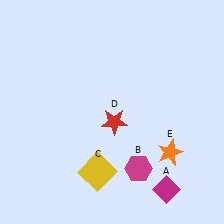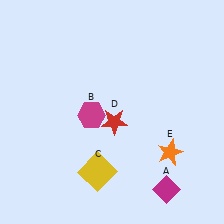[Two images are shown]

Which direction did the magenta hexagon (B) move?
The magenta hexagon (B) moved up.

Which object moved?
The magenta hexagon (B) moved up.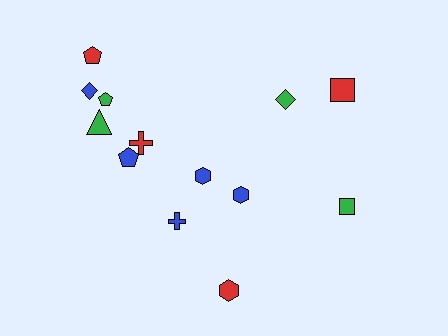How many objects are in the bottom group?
There are 3 objects.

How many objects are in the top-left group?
There are 7 objects.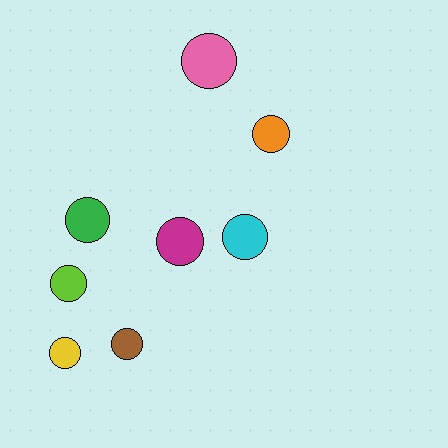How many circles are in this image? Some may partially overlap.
There are 8 circles.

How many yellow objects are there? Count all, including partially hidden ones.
There is 1 yellow object.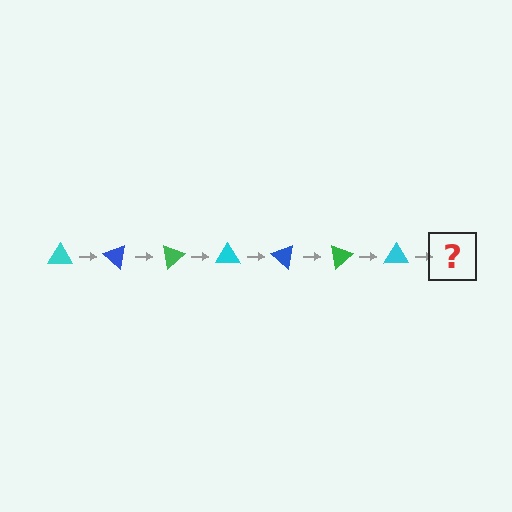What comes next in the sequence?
The next element should be a blue triangle, rotated 280 degrees from the start.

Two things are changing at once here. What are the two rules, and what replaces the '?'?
The two rules are that it rotates 40 degrees each step and the color cycles through cyan, blue, and green. The '?' should be a blue triangle, rotated 280 degrees from the start.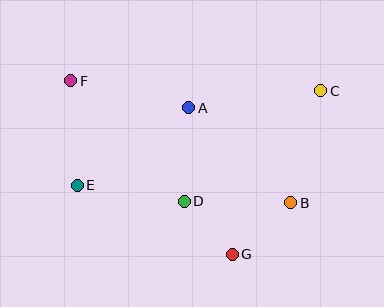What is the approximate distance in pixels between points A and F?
The distance between A and F is approximately 121 pixels.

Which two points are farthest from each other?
Points C and E are farthest from each other.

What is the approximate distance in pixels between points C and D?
The distance between C and D is approximately 176 pixels.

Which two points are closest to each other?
Points D and G are closest to each other.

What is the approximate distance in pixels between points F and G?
The distance between F and G is approximately 237 pixels.